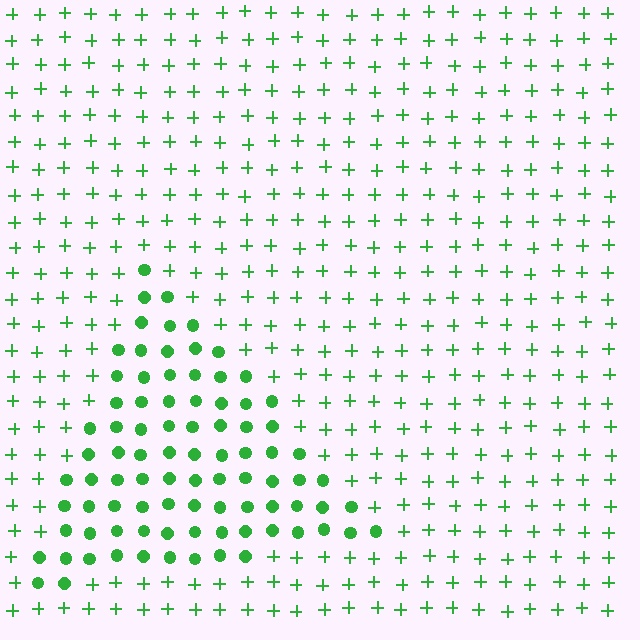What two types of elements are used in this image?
The image uses circles inside the triangle region and plus signs outside it.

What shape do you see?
I see a triangle.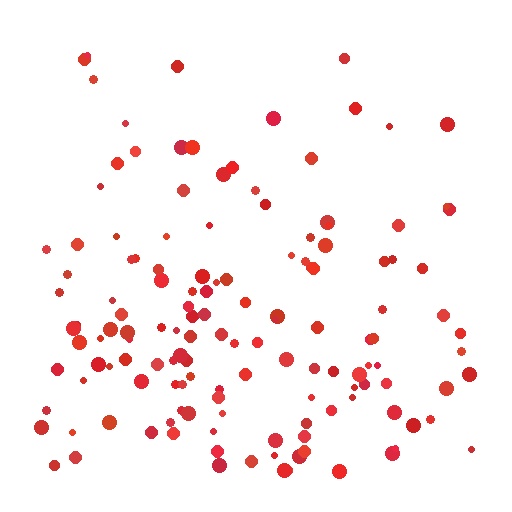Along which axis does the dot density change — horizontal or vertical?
Vertical.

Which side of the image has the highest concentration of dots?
The bottom.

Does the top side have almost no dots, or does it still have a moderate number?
Still a moderate number, just noticeably fewer than the bottom.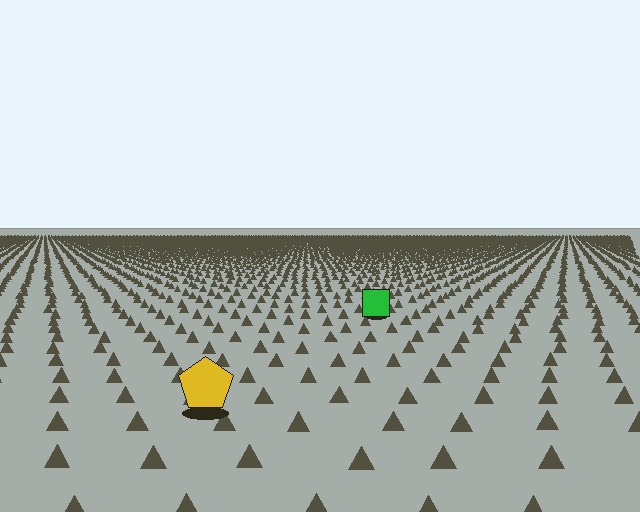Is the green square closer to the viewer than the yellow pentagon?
No. The yellow pentagon is closer — you can tell from the texture gradient: the ground texture is coarser near it.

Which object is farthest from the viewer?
The green square is farthest from the viewer. It appears smaller and the ground texture around it is denser.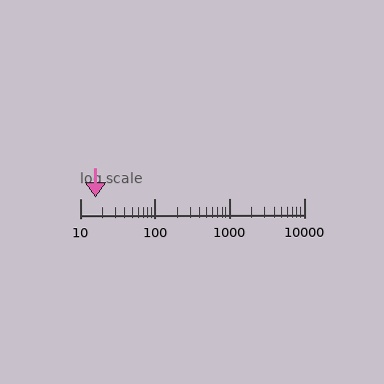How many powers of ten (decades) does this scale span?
The scale spans 3 decades, from 10 to 10000.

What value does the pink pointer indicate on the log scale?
The pointer indicates approximately 16.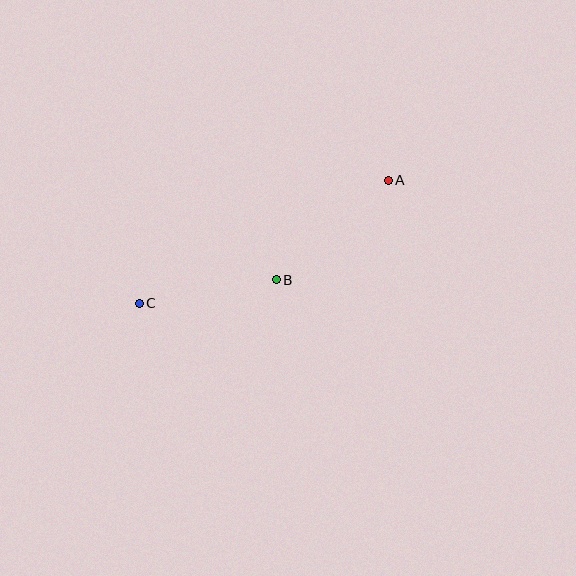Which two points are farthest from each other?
Points A and C are farthest from each other.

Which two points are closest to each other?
Points B and C are closest to each other.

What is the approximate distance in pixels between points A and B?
The distance between A and B is approximately 150 pixels.